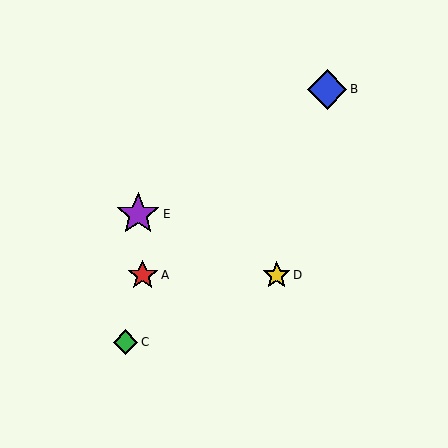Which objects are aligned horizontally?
Objects A, D are aligned horizontally.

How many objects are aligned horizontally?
2 objects (A, D) are aligned horizontally.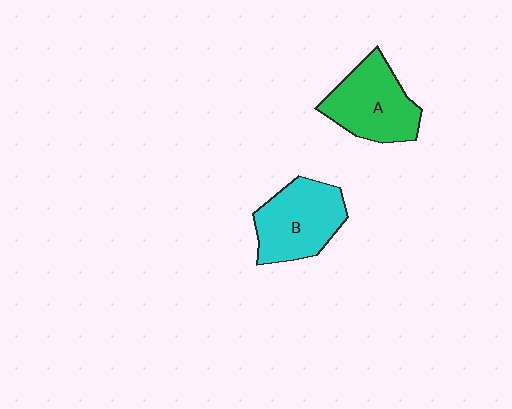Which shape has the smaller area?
Shape A (green).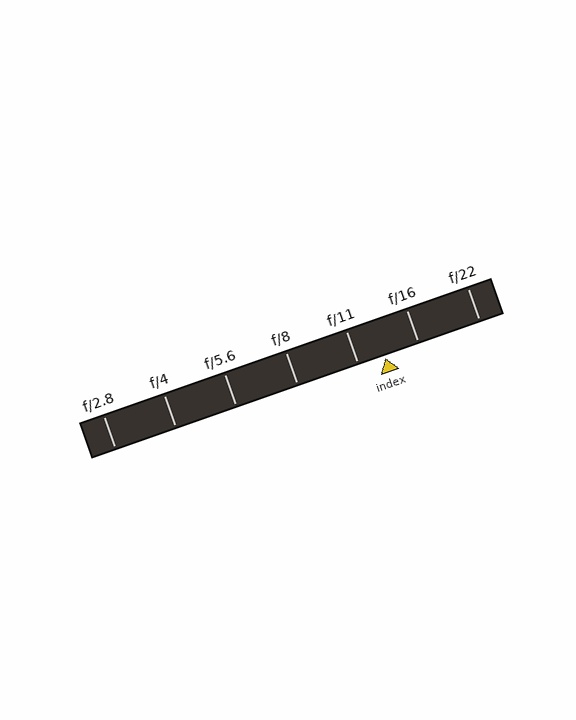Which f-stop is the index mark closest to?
The index mark is closest to f/11.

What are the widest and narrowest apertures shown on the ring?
The widest aperture shown is f/2.8 and the narrowest is f/22.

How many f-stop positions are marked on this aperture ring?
There are 7 f-stop positions marked.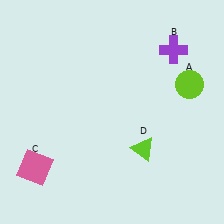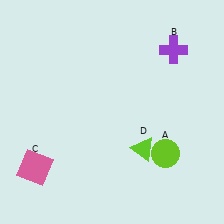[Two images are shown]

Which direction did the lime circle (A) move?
The lime circle (A) moved down.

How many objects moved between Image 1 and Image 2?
1 object moved between the two images.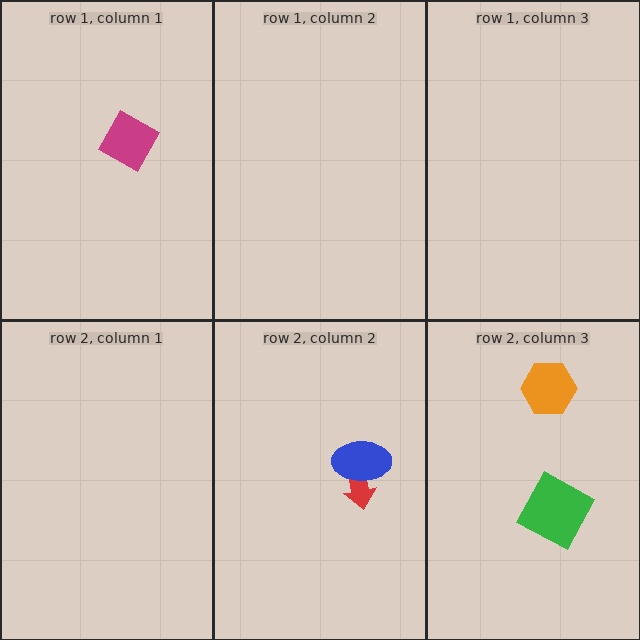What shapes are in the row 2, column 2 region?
The red arrow, the blue ellipse.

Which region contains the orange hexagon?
The row 2, column 3 region.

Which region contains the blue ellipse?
The row 2, column 2 region.